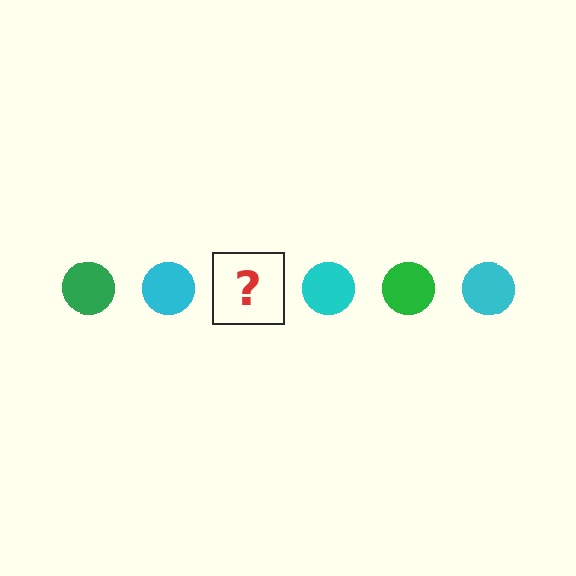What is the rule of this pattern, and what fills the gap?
The rule is that the pattern cycles through green, cyan circles. The gap should be filled with a green circle.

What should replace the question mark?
The question mark should be replaced with a green circle.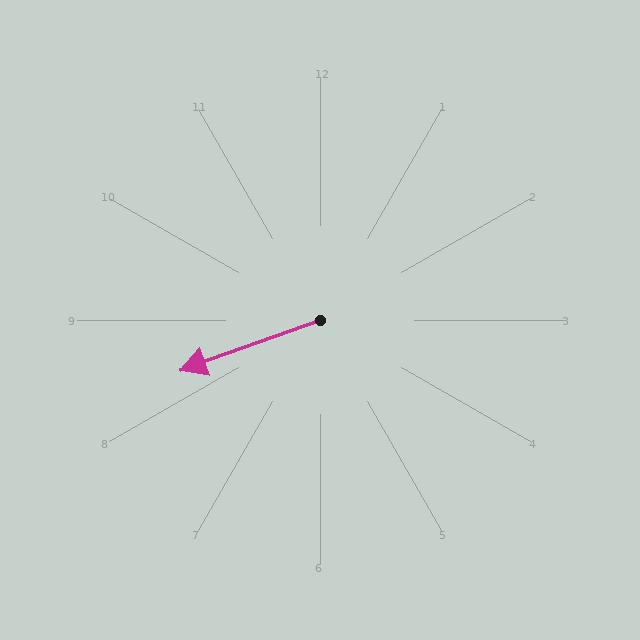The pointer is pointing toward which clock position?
Roughly 8 o'clock.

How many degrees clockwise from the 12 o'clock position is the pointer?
Approximately 250 degrees.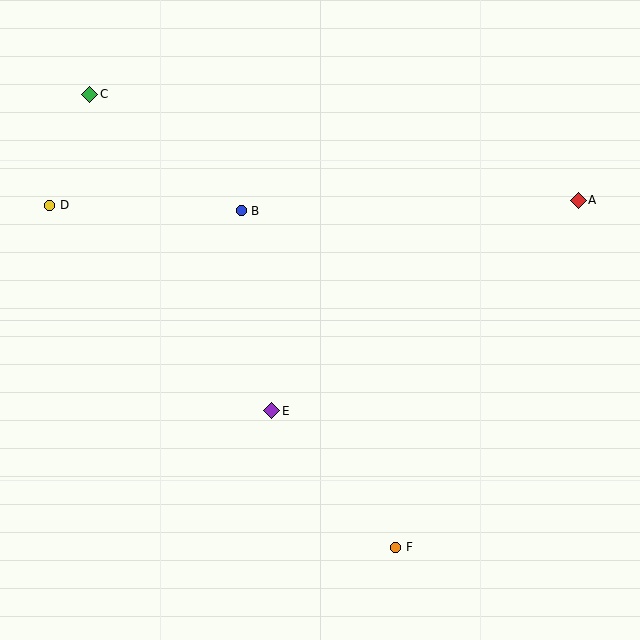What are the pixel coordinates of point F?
Point F is at (396, 547).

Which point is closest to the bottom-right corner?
Point F is closest to the bottom-right corner.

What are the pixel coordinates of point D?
Point D is at (50, 205).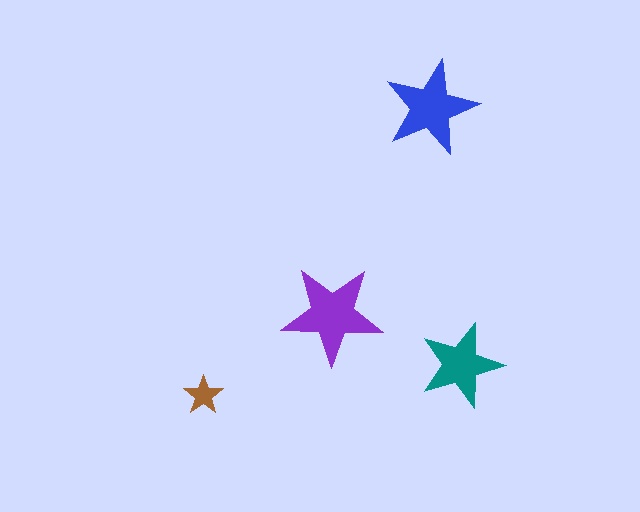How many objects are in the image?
There are 4 objects in the image.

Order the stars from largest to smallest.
the purple one, the blue one, the teal one, the brown one.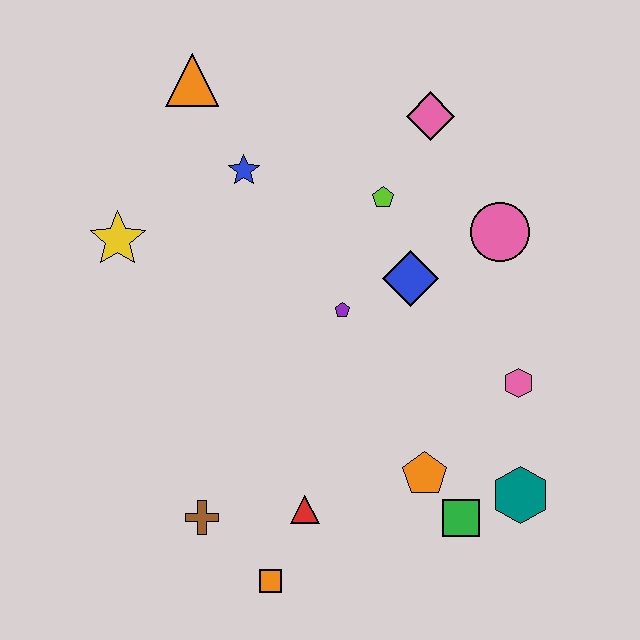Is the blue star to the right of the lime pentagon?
No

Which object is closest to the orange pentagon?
The green square is closest to the orange pentagon.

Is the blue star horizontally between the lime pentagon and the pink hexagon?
No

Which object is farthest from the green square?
The orange triangle is farthest from the green square.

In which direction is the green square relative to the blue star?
The green square is below the blue star.